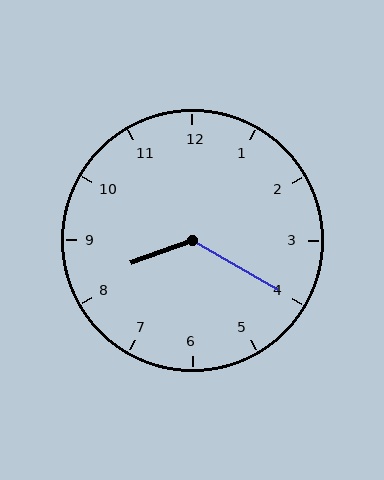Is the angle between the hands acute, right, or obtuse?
It is obtuse.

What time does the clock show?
8:20.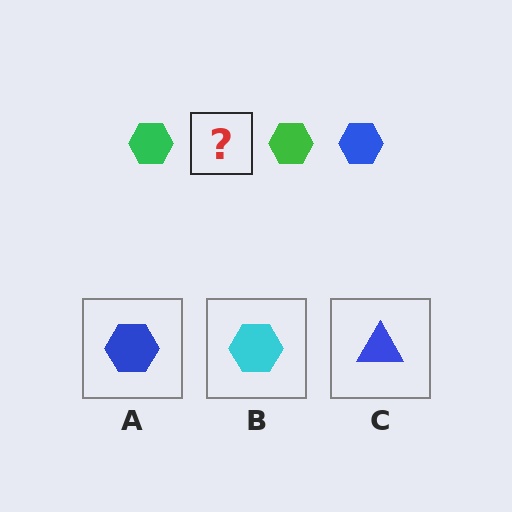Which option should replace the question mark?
Option A.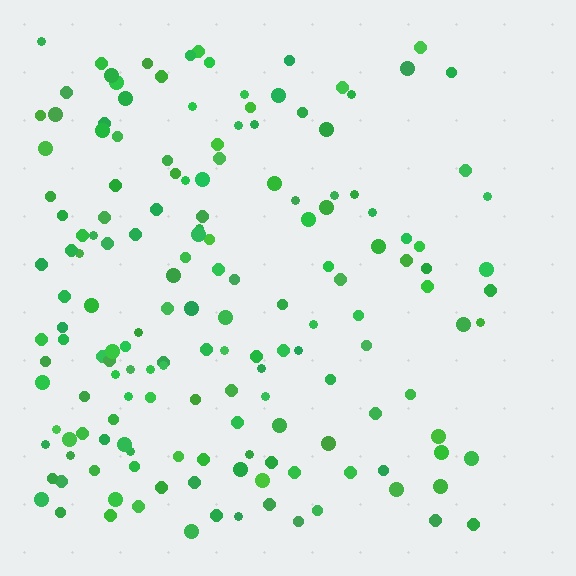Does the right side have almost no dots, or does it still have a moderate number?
Still a moderate number, just noticeably fewer than the left.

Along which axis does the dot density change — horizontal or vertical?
Horizontal.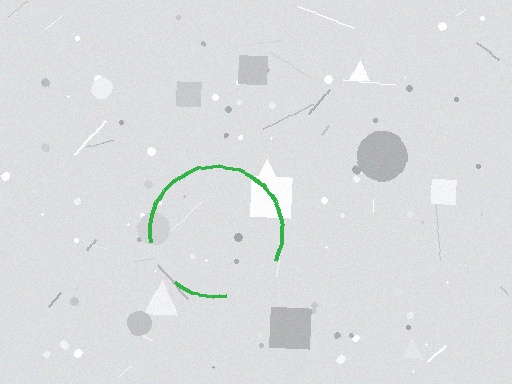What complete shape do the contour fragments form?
The contour fragments form a circle.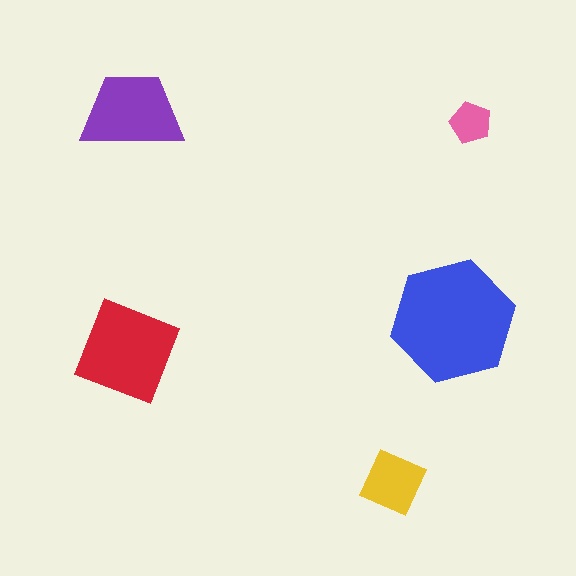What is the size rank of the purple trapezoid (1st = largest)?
3rd.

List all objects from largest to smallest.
The blue hexagon, the red diamond, the purple trapezoid, the yellow square, the pink pentagon.